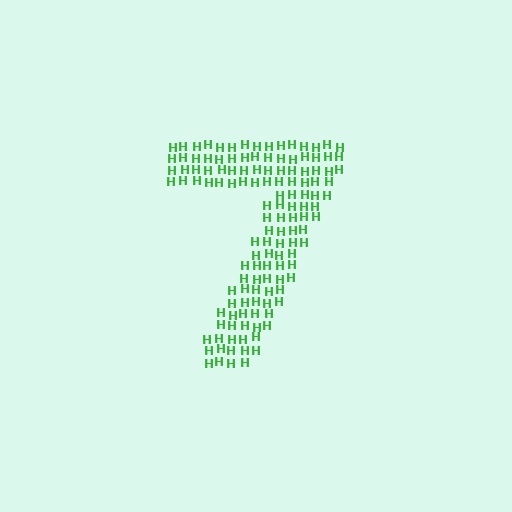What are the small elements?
The small elements are letter H's.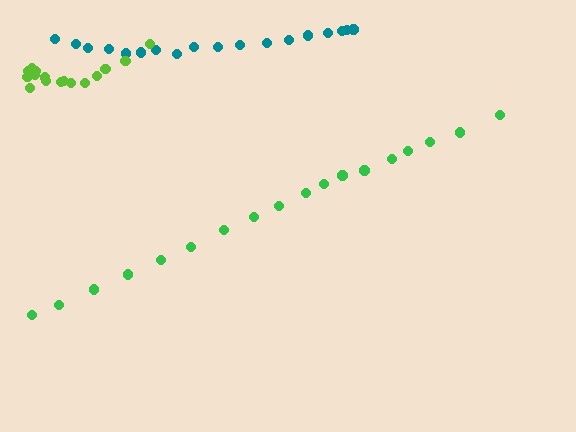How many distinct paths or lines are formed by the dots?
There are 3 distinct paths.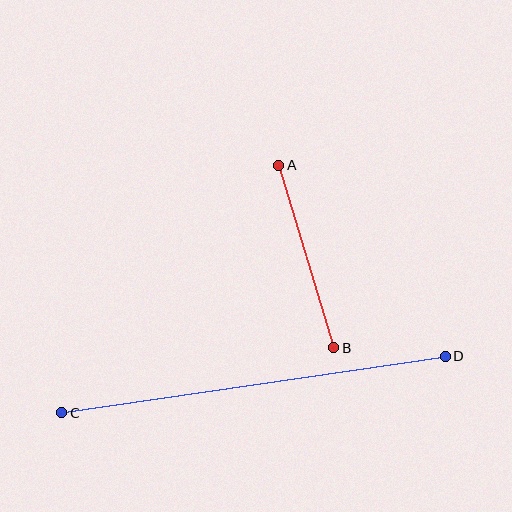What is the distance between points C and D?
The distance is approximately 387 pixels.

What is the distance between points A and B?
The distance is approximately 191 pixels.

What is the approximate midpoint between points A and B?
The midpoint is at approximately (306, 256) pixels.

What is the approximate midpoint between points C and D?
The midpoint is at approximately (254, 385) pixels.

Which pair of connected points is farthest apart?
Points C and D are farthest apart.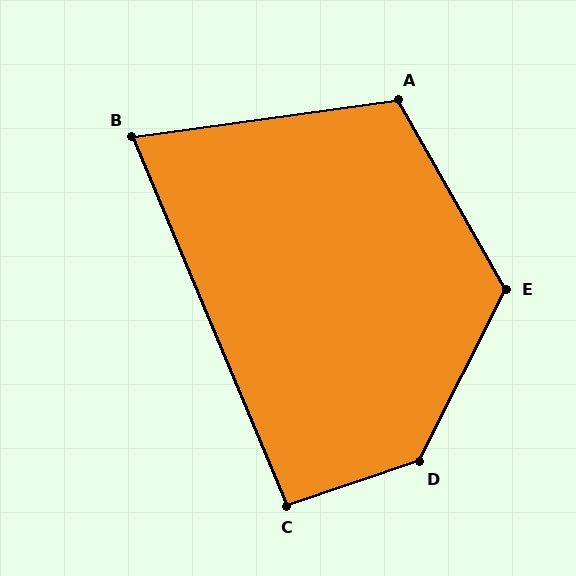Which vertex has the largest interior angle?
D, at approximately 135 degrees.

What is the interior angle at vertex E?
Approximately 124 degrees (obtuse).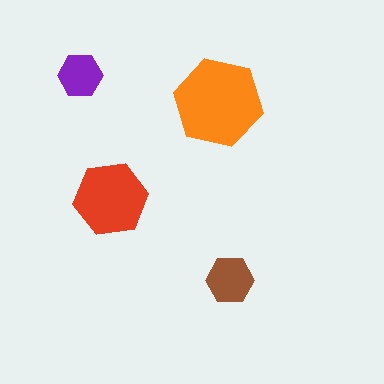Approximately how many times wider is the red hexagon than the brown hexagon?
About 1.5 times wider.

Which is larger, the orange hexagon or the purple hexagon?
The orange one.